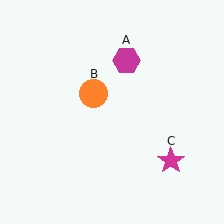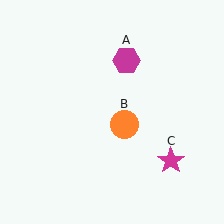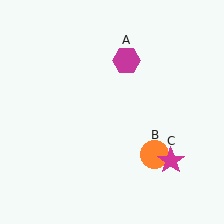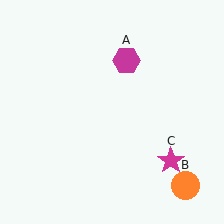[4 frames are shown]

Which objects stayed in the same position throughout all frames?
Magenta hexagon (object A) and magenta star (object C) remained stationary.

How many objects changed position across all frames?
1 object changed position: orange circle (object B).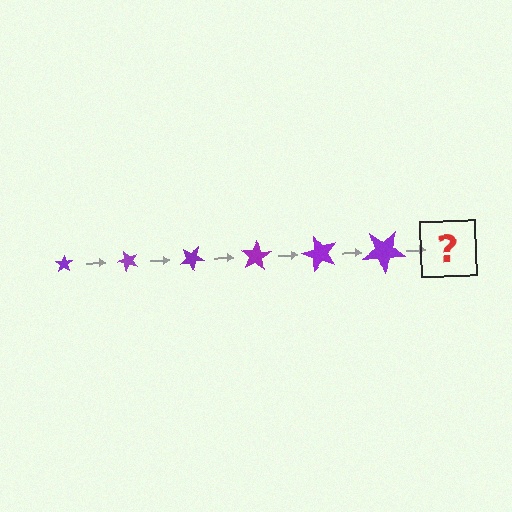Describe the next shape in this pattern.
It should be a star, larger than the previous one and rotated 300 degrees from the start.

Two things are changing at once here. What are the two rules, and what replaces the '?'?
The two rules are that the star grows larger each step and it rotates 50 degrees each step. The '?' should be a star, larger than the previous one and rotated 300 degrees from the start.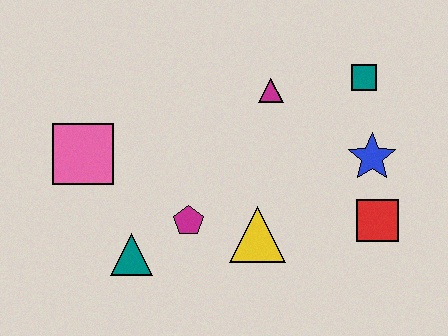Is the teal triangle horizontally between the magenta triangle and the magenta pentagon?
No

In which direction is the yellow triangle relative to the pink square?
The yellow triangle is to the right of the pink square.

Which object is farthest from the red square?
The pink square is farthest from the red square.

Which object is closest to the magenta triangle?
The teal square is closest to the magenta triangle.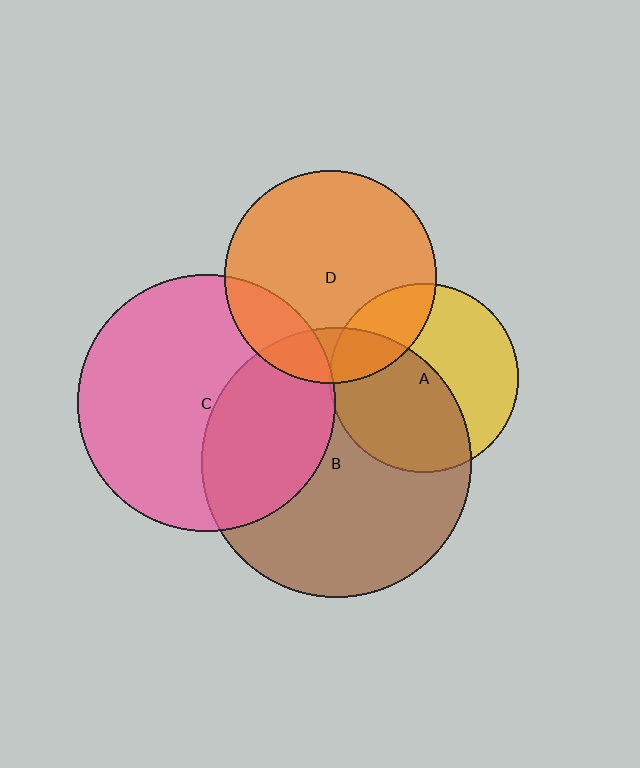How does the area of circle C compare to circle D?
Approximately 1.5 times.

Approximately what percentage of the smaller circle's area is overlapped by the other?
Approximately 5%.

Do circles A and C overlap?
Yes.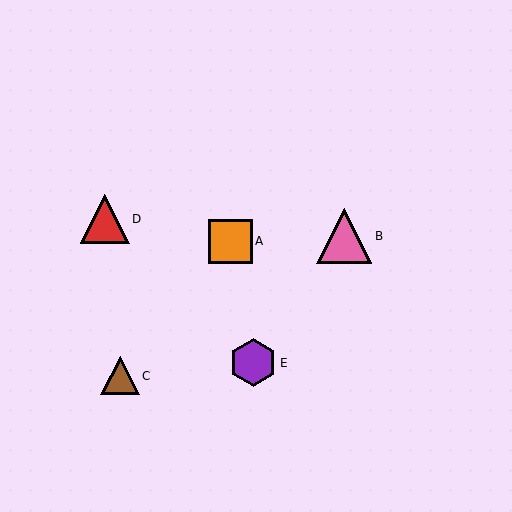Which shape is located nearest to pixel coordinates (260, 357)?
The purple hexagon (labeled E) at (253, 363) is nearest to that location.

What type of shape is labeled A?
Shape A is an orange square.